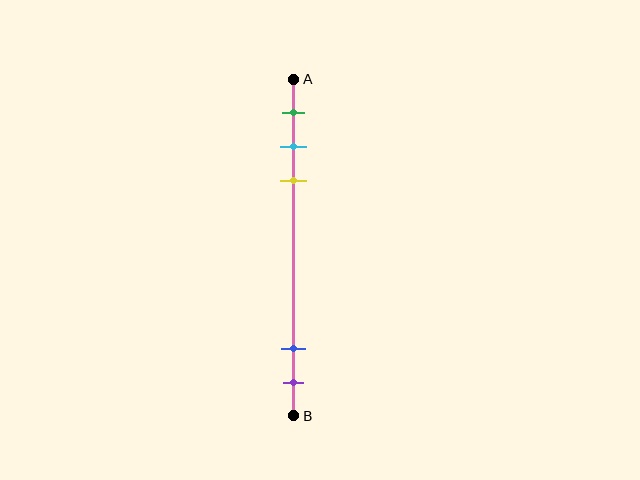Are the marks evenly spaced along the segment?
No, the marks are not evenly spaced.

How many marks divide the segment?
There are 5 marks dividing the segment.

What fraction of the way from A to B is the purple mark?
The purple mark is approximately 90% (0.9) of the way from A to B.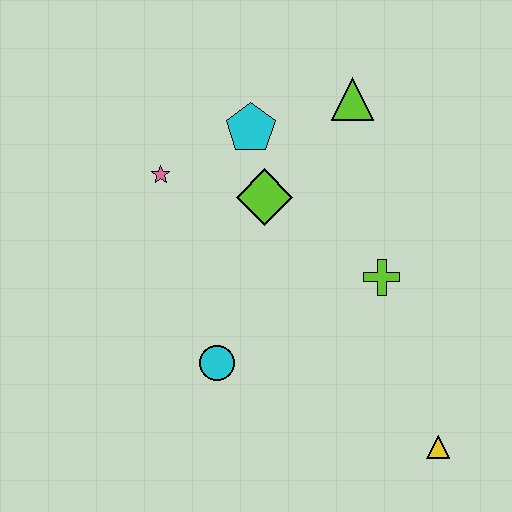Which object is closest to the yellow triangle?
The lime cross is closest to the yellow triangle.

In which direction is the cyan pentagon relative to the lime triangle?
The cyan pentagon is to the left of the lime triangle.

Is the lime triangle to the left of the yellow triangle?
Yes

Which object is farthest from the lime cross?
The pink star is farthest from the lime cross.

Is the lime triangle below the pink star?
No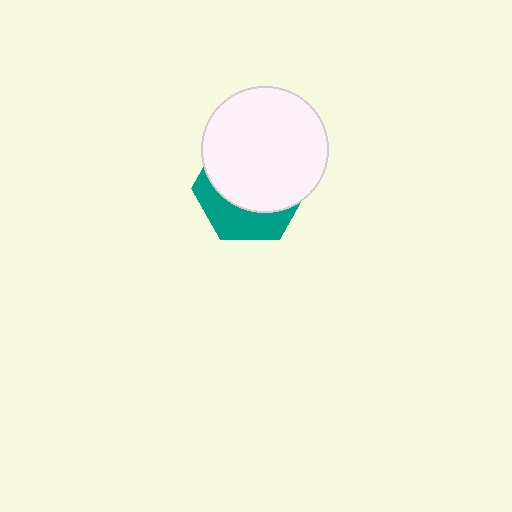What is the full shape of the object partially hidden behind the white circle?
The partially hidden object is a teal hexagon.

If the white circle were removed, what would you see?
You would see the complete teal hexagon.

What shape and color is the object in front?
The object in front is a white circle.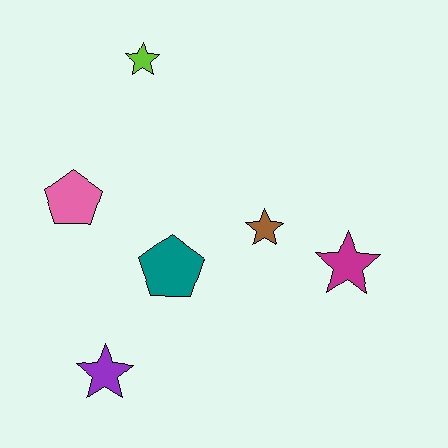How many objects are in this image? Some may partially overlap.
There are 6 objects.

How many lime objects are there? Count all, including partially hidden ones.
There is 1 lime object.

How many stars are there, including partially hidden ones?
There are 4 stars.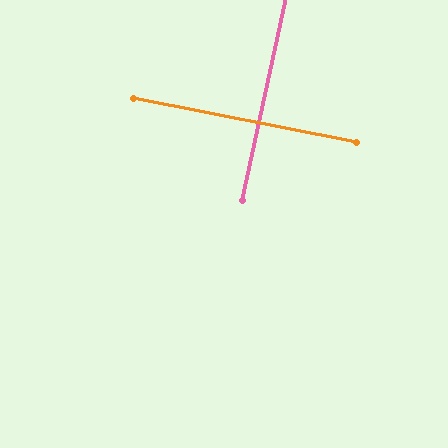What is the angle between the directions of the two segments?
Approximately 89 degrees.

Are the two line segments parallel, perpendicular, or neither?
Perpendicular — they meet at approximately 89°.